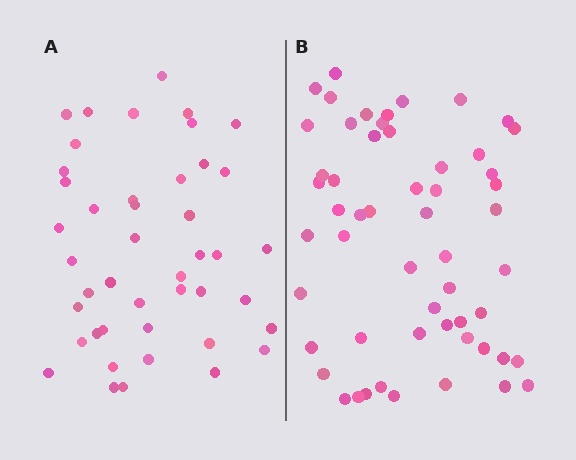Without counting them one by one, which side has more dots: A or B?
Region B (the right region) has more dots.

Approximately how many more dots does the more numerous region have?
Region B has roughly 12 or so more dots than region A.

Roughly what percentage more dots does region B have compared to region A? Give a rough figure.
About 25% more.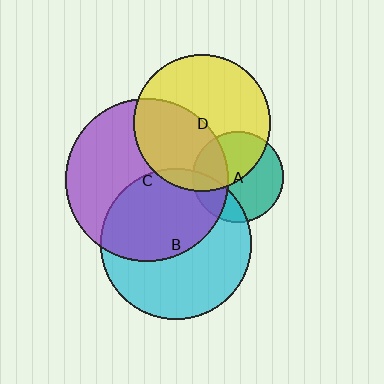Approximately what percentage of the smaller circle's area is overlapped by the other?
Approximately 45%.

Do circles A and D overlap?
Yes.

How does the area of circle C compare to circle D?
Approximately 1.4 times.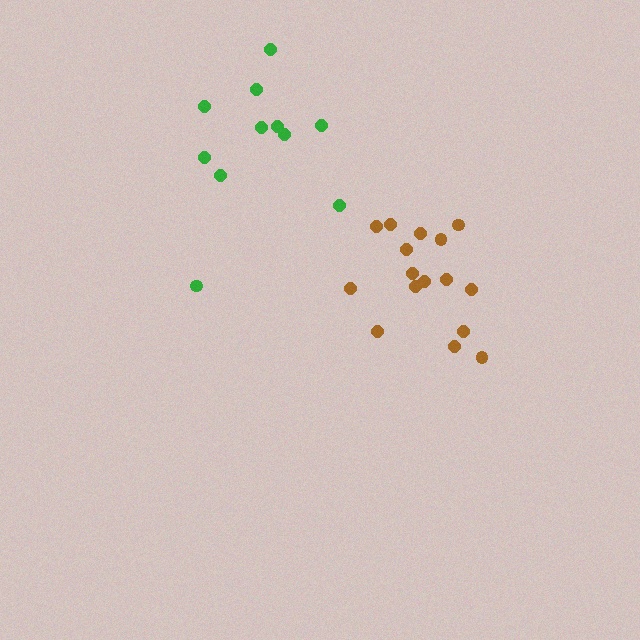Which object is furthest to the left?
The green cluster is leftmost.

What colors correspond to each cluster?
The clusters are colored: brown, green.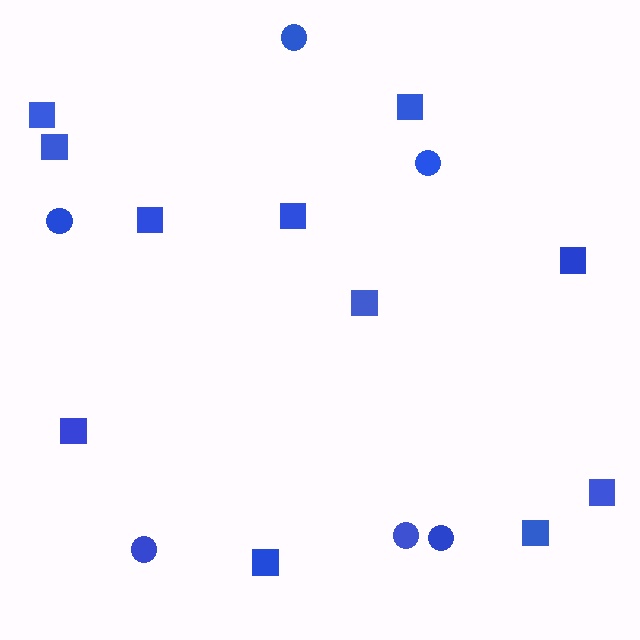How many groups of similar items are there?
There are 2 groups: one group of squares (11) and one group of circles (6).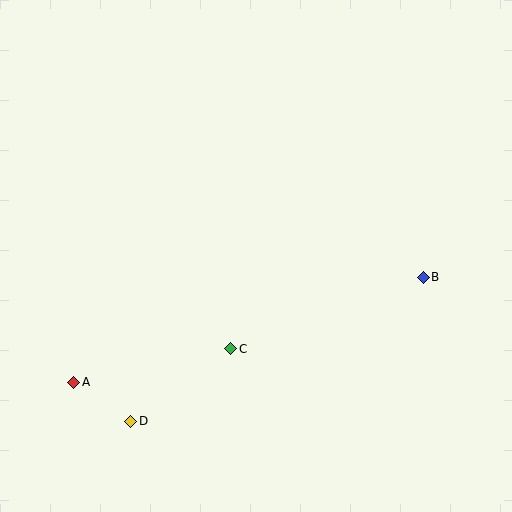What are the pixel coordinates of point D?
Point D is at (131, 421).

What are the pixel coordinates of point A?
Point A is at (74, 382).